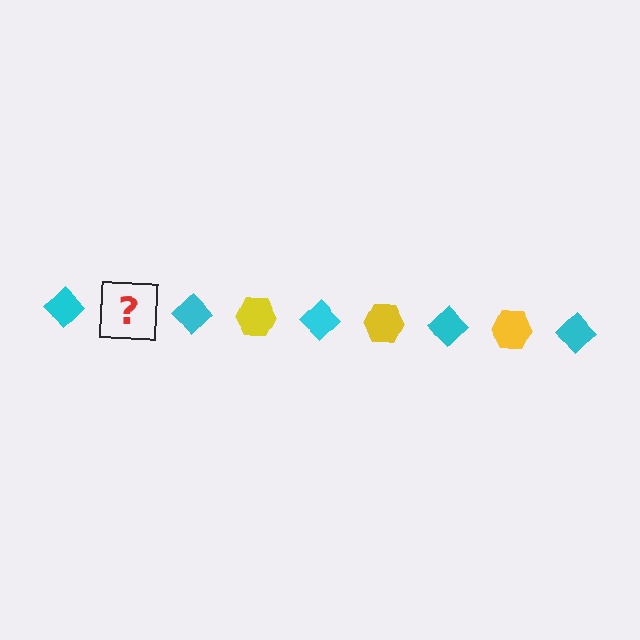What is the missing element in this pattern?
The missing element is a yellow hexagon.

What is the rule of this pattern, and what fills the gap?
The rule is that the pattern alternates between cyan diamond and yellow hexagon. The gap should be filled with a yellow hexagon.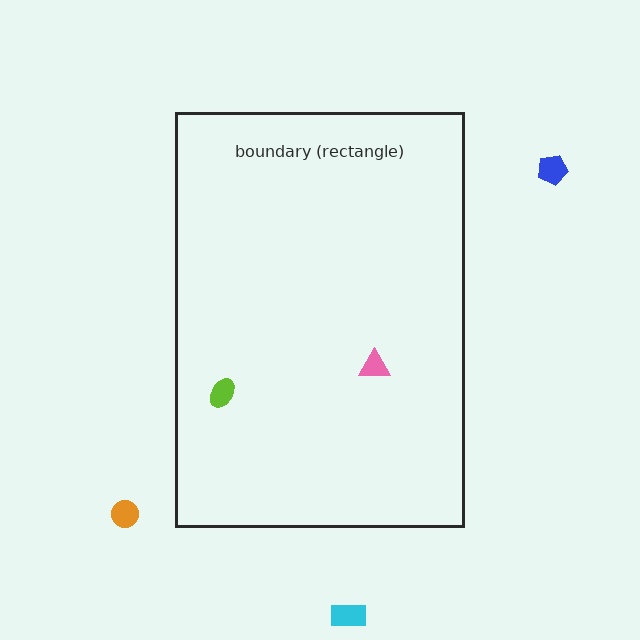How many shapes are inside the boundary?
2 inside, 3 outside.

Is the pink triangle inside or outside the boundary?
Inside.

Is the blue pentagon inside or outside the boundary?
Outside.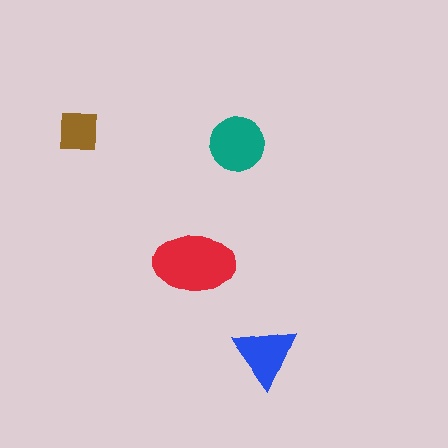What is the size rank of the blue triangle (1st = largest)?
3rd.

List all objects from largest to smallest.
The red ellipse, the teal circle, the blue triangle, the brown square.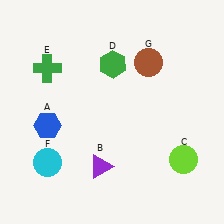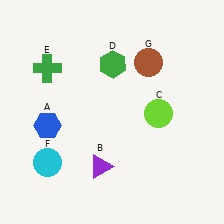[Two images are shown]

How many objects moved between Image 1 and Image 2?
1 object moved between the two images.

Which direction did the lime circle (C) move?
The lime circle (C) moved up.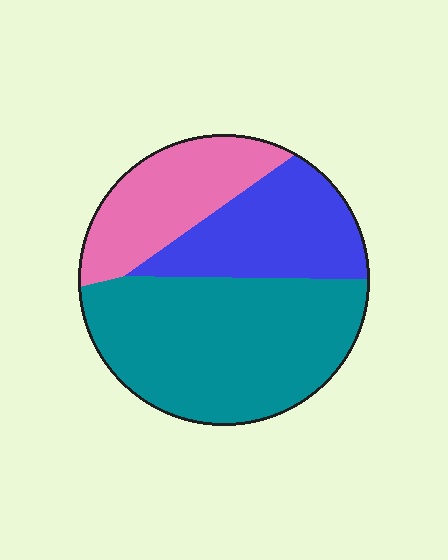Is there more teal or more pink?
Teal.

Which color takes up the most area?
Teal, at roughly 50%.